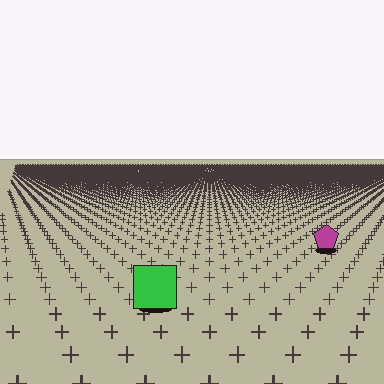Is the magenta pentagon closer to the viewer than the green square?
No. The green square is closer — you can tell from the texture gradient: the ground texture is coarser near it.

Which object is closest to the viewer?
The green square is closest. The texture marks near it are larger and more spread out.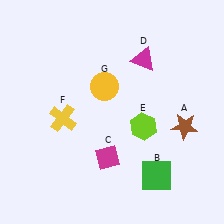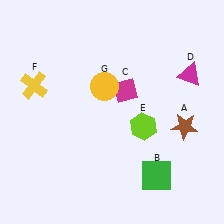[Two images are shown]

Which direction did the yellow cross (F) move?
The yellow cross (F) moved up.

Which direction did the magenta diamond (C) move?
The magenta diamond (C) moved up.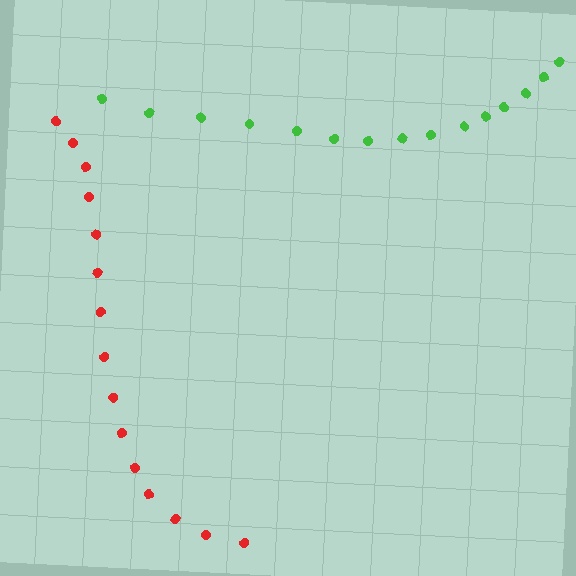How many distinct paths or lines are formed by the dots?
There are 2 distinct paths.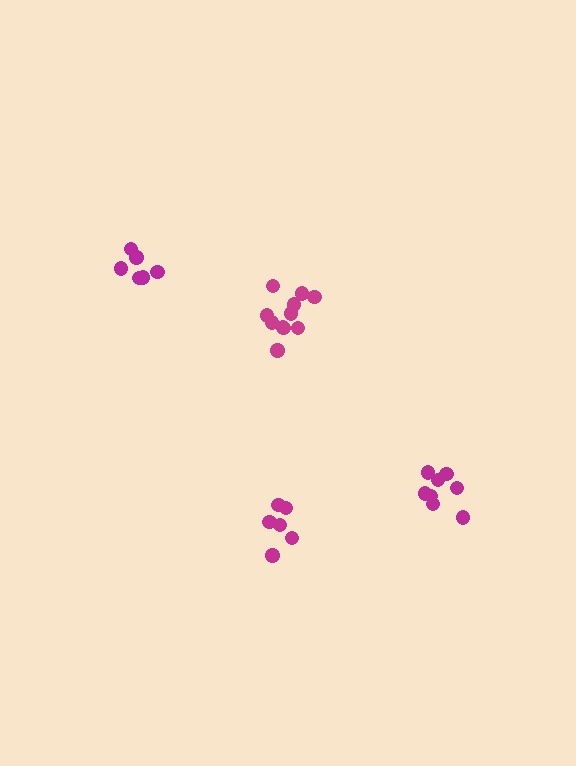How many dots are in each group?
Group 1: 8 dots, Group 2: 6 dots, Group 3: 11 dots, Group 4: 6 dots (31 total).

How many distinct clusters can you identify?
There are 4 distinct clusters.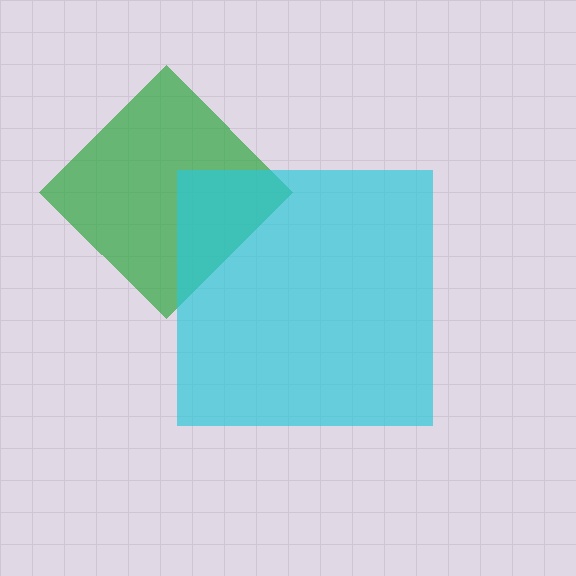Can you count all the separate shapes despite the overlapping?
Yes, there are 2 separate shapes.